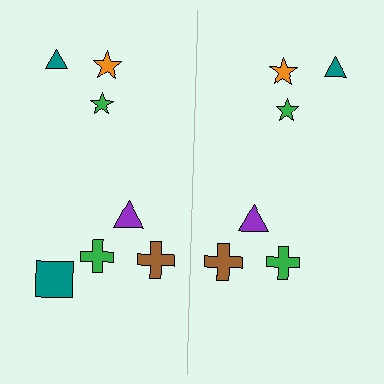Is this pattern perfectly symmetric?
No, the pattern is not perfectly symmetric. A teal square is missing from the right side.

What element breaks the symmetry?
A teal square is missing from the right side.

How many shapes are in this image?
There are 13 shapes in this image.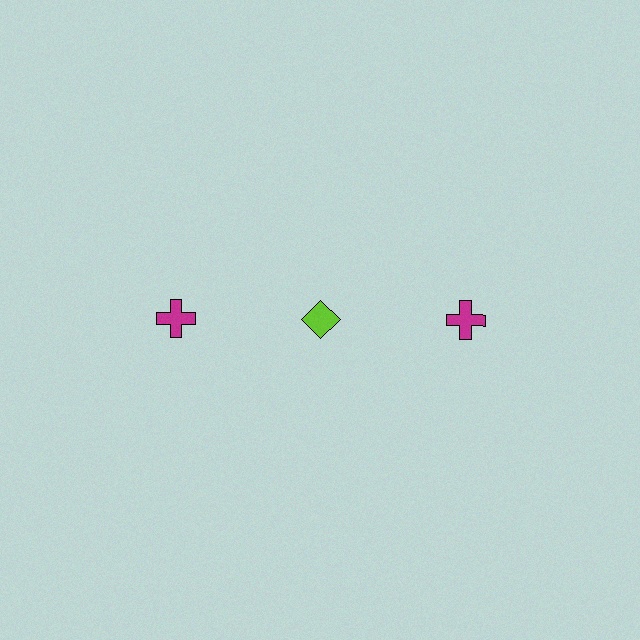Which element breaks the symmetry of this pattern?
The lime diamond in the top row, second from left column breaks the symmetry. All other shapes are magenta crosses.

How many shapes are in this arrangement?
There are 3 shapes arranged in a grid pattern.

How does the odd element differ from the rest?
It differs in both color (lime instead of magenta) and shape (diamond instead of cross).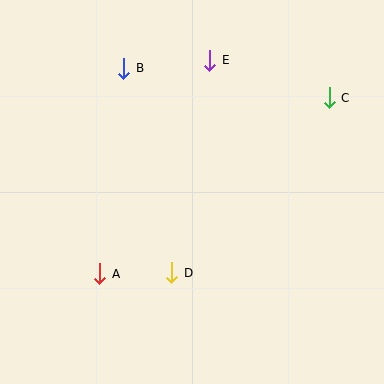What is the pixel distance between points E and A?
The distance between E and A is 240 pixels.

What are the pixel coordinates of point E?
Point E is at (210, 60).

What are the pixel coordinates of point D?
Point D is at (172, 273).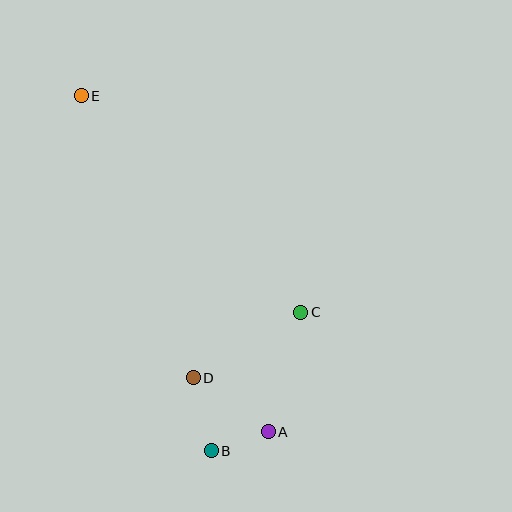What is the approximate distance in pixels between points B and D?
The distance between B and D is approximately 75 pixels.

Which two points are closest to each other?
Points A and B are closest to each other.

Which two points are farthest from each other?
Points A and E are farthest from each other.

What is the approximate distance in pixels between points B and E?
The distance between B and E is approximately 378 pixels.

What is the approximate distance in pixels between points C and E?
The distance between C and E is approximately 308 pixels.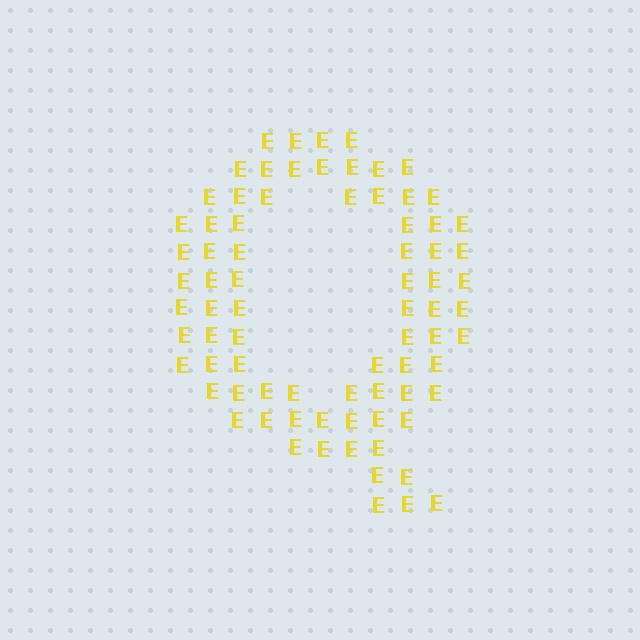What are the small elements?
The small elements are letter E's.